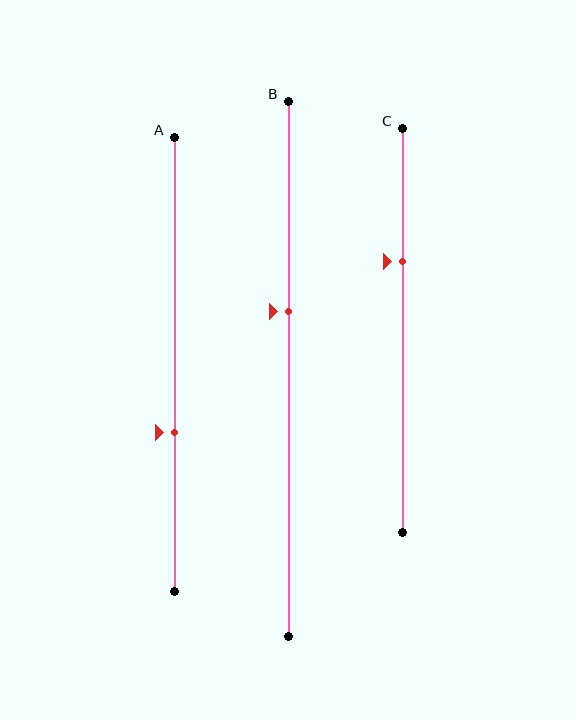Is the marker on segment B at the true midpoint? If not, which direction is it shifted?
No, the marker on segment B is shifted upward by about 11% of the segment length.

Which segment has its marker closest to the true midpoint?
Segment B has its marker closest to the true midpoint.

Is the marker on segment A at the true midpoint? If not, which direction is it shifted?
No, the marker on segment A is shifted downward by about 15% of the segment length.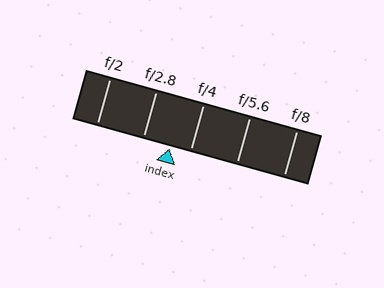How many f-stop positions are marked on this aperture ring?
There are 5 f-stop positions marked.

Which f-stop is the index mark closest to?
The index mark is closest to f/4.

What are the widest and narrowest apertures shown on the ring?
The widest aperture shown is f/2 and the narrowest is f/8.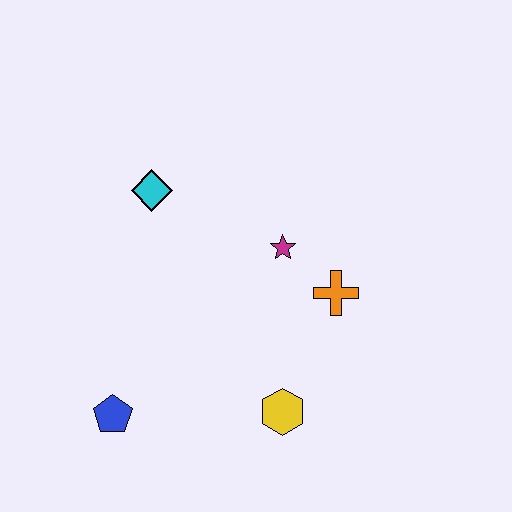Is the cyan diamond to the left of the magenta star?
Yes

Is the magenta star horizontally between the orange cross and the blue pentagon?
Yes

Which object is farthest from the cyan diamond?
The yellow hexagon is farthest from the cyan diamond.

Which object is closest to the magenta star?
The orange cross is closest to the magenta star.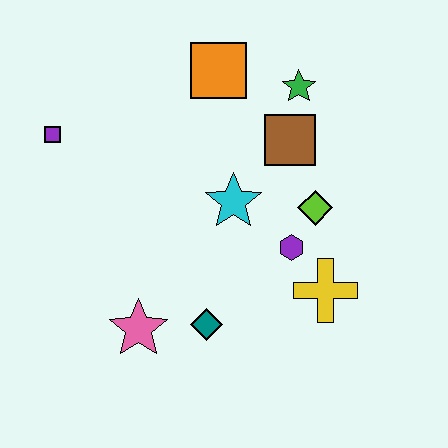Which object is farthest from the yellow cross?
The purple square is farthest from the yellow cross.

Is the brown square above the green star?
No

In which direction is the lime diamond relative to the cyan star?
The lime diamond is to the right of the cyan star.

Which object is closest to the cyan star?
The purple hexagon is closest to the cyan star.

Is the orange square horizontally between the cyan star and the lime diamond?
No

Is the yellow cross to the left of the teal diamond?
No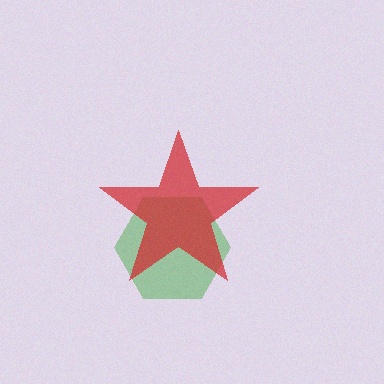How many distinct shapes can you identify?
There are 2 distinct shapes: a green hexagon, a red star.